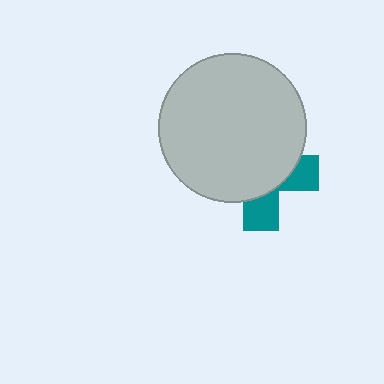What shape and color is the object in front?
The object in front is a light gray circle.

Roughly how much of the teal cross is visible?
A small part of it is visible (roughly 33%).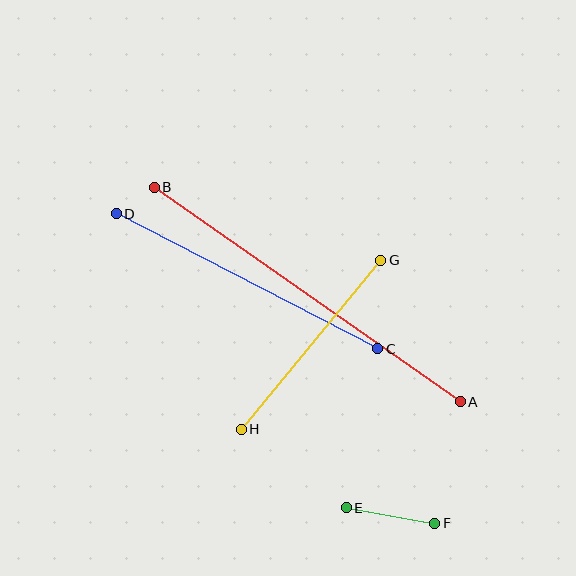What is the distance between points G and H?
The distance is approximately 219 pixels.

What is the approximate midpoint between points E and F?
The midpoint is at approximately (390, 516) pixels.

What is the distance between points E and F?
The distance is approximately 90 pixels.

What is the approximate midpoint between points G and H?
The midpoint is at approximately (311, 345) pixels.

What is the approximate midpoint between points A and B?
The midpoint is at approximately (307, 294) pixels.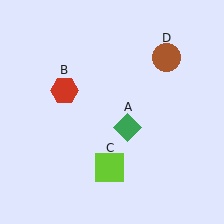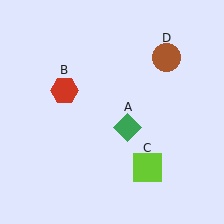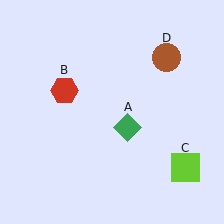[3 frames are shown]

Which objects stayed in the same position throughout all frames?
Green diamond (object A) and red hexagon (object B) and brown circle (object D) remained stationary.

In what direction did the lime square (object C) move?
The lime square (object C) moved right.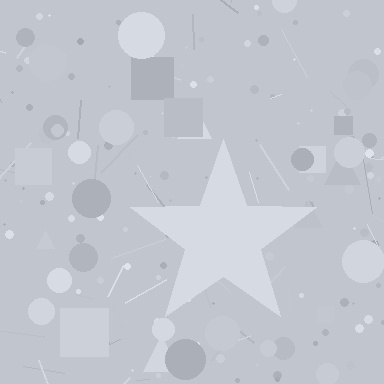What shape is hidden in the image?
A star is hidden in the image.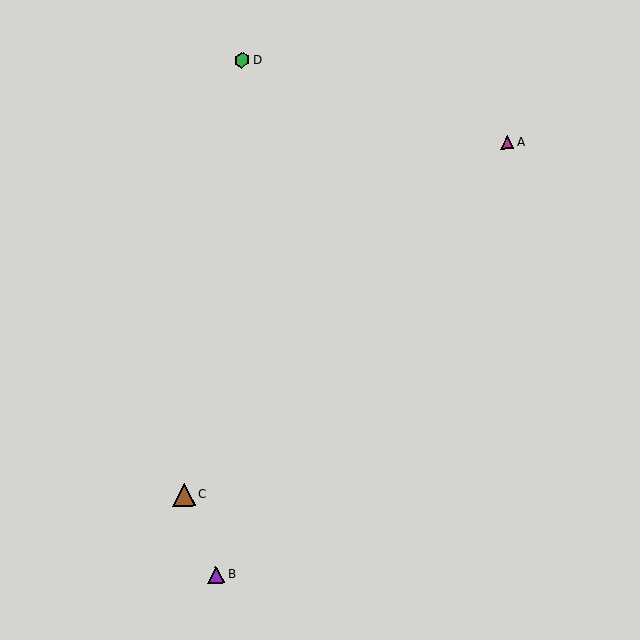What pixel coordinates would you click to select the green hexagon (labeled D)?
Click at (242, 60) to select the green hexagon D.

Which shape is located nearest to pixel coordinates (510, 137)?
The magenta triangle (labeled A) at (507, 142) is nearest to that location.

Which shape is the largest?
The brown triangle (labeled C) is the largest.